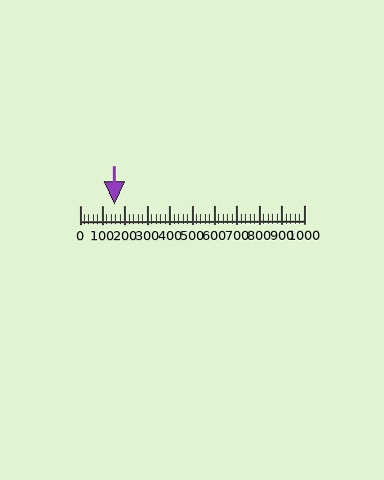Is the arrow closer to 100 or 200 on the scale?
The arrow is closer to 200.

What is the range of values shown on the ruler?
The ruler shows values from 0 to 1000.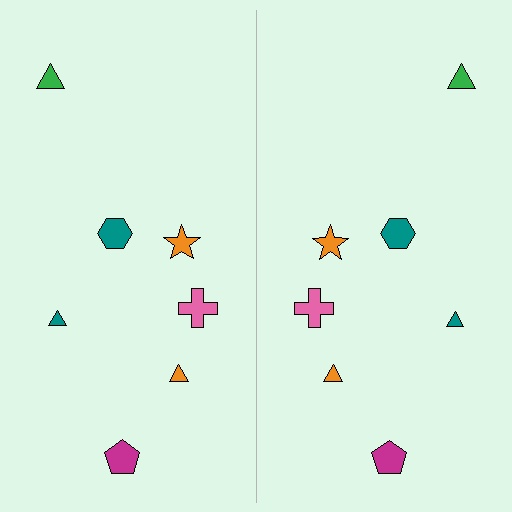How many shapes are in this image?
There are 14 shapes in this image.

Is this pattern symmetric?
Yes, this pattern has bilateral (reflection) symmetry.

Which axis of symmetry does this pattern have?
The pattern has a vertical axis of symmetry running through the center of the image.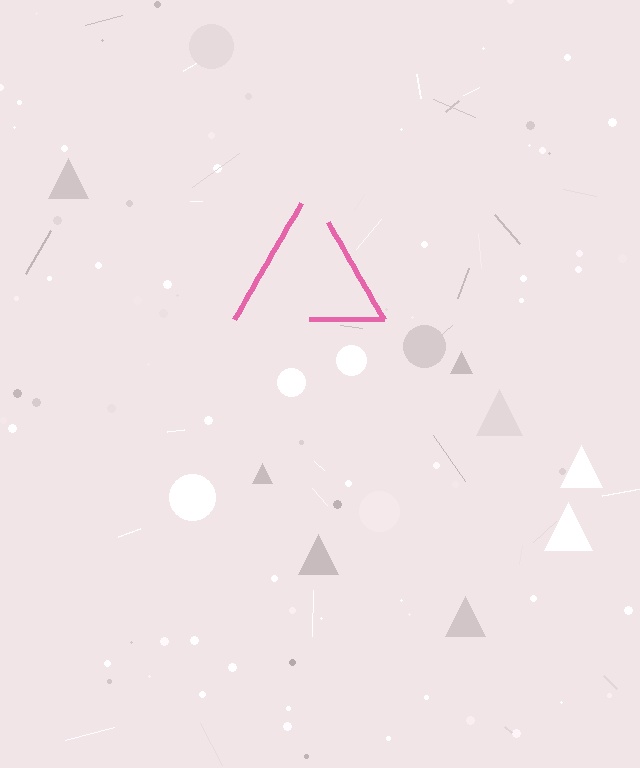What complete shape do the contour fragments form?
The contour fragments form a triangle.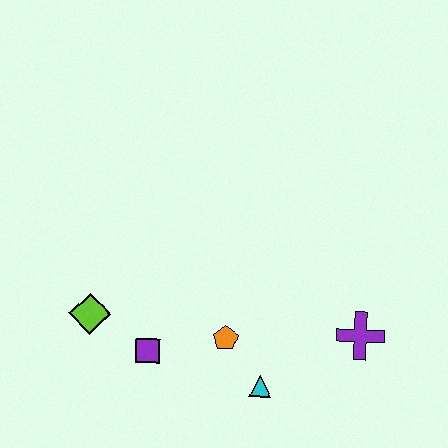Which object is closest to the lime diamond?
The purple square is closest to the lime diamond.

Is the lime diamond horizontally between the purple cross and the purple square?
No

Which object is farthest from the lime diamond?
The purple cross is farthest from the lime diamond.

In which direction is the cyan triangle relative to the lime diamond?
The cyan triangle is to the right of the lime diamond.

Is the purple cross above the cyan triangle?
Yes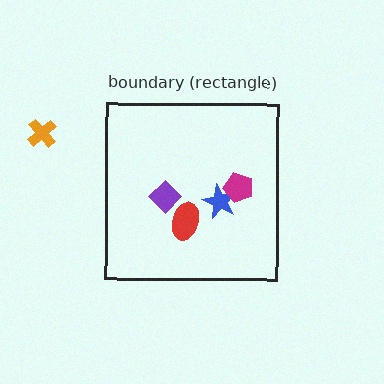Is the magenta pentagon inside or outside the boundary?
Inside.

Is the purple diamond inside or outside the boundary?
Inside.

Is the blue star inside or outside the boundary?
Inside.